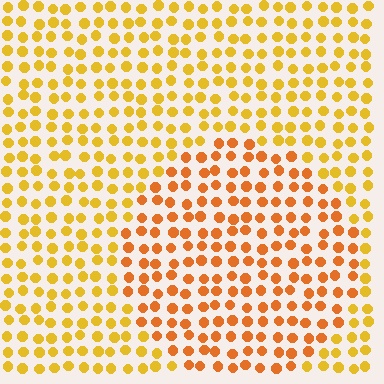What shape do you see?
I see a circle.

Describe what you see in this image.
The image is filled with small yellow elements in a uniform arrangement. A circle-shaped region is visible where the elements are tinted to a slightly different hue, forming a subtle color boundary.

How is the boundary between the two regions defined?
The boundary is defined purely by a slight shift in hue (about 24 degrees). Spacing, size, and orientation are identical on both sides.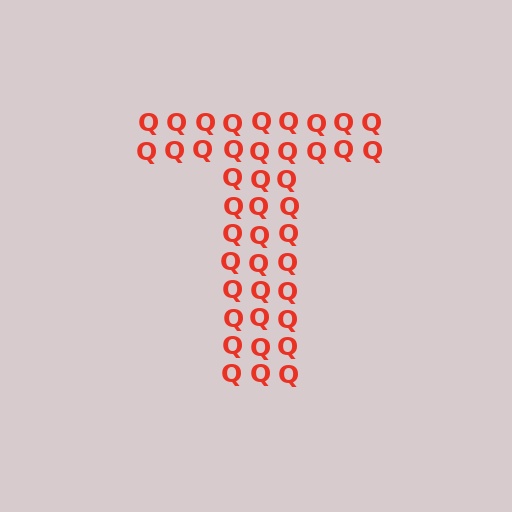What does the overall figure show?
The overall figure shows the letter T.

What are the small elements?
The small elements are letter Q's.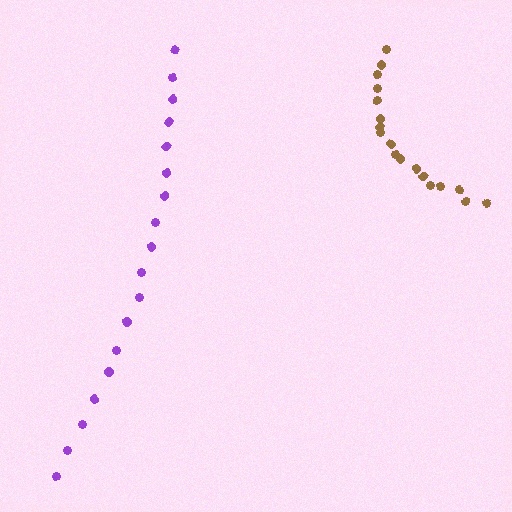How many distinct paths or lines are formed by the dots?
There are 2 distinct paths.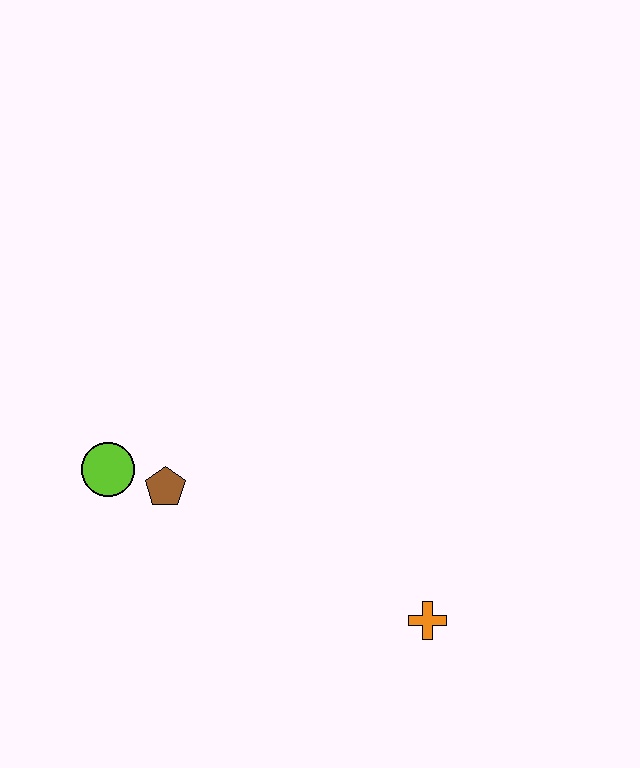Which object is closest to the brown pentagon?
The lime circle is closest to the brown pentagon.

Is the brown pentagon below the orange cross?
No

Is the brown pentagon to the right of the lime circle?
Yes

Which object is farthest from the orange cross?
The lime circle is farthest from the orange cross.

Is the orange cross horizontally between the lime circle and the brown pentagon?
No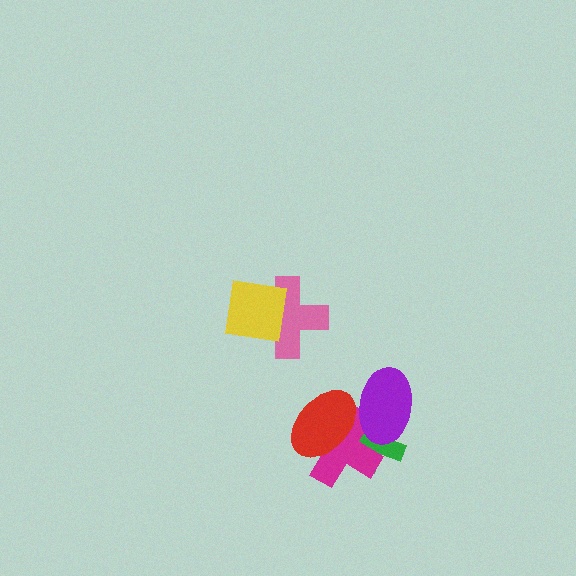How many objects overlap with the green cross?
3 objects overlap with the green cross.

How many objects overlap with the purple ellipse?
3 objects overlap with the purple ellipse.